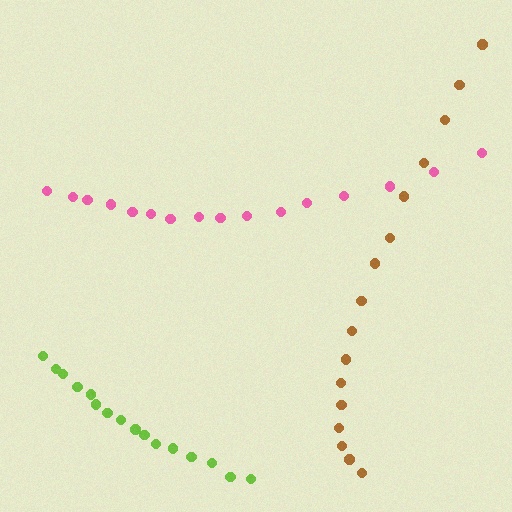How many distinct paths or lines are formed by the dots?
There are 3 distinct paths.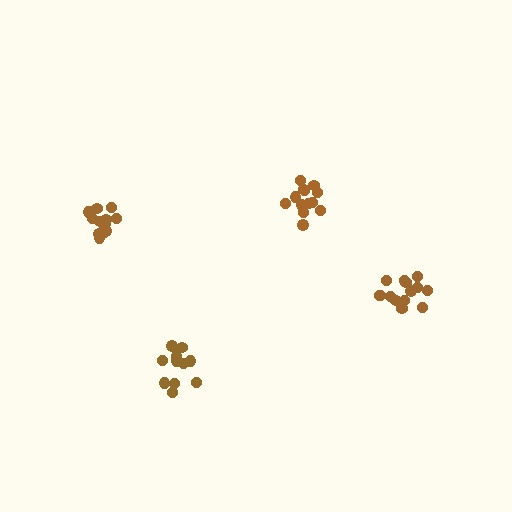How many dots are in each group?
Group 1: 13 dots, Group 2: 16 dots, Group 3: 12 dots, Group 4: 13 dots (54 total).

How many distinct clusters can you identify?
There are 4 distinct clusters.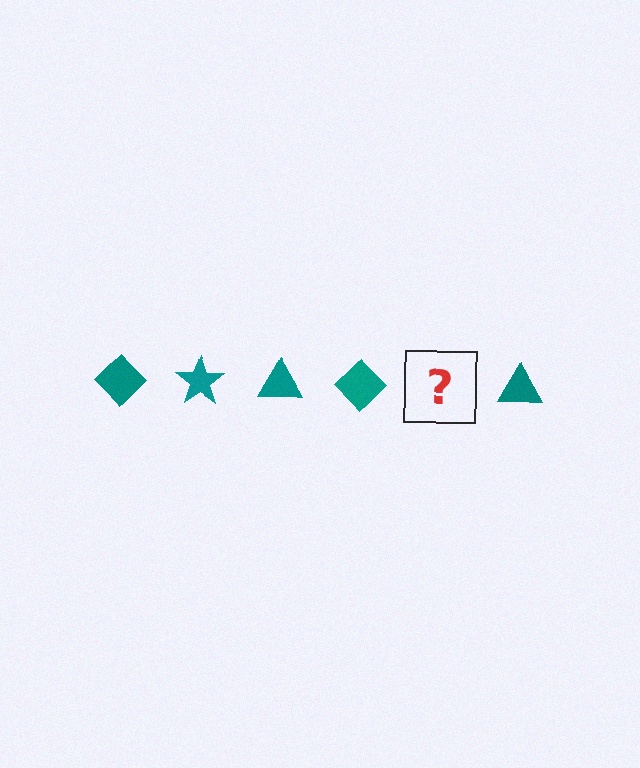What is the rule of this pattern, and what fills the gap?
The rule is that the pattern cycles through diamond, star, triangle shapes in teal. The gap should be filled with a teal star.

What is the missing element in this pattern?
The missing element is a teal star.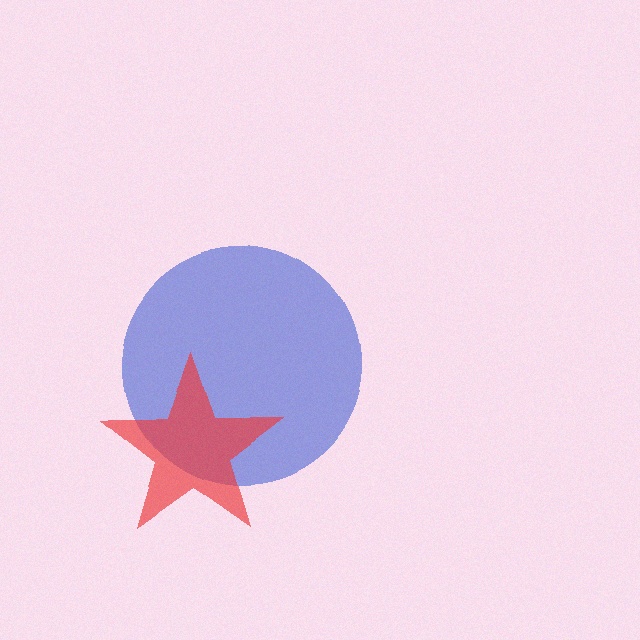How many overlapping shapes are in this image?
There are 2 overlapping shapes in the image.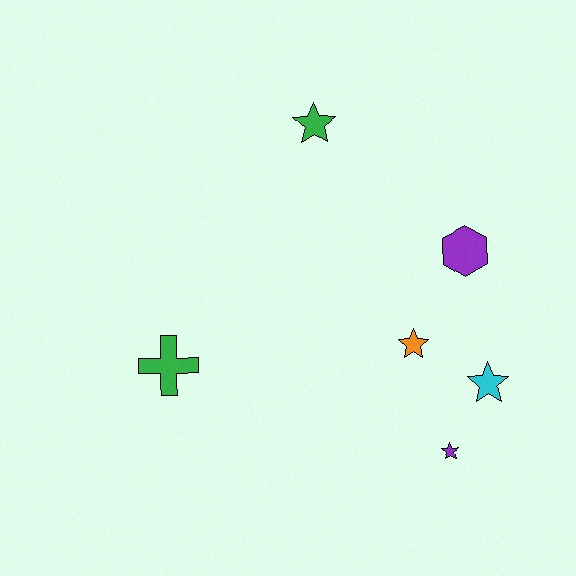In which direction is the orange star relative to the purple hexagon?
The orange star is below the purple hexagon.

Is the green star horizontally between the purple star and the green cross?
Yes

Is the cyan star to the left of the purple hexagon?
No